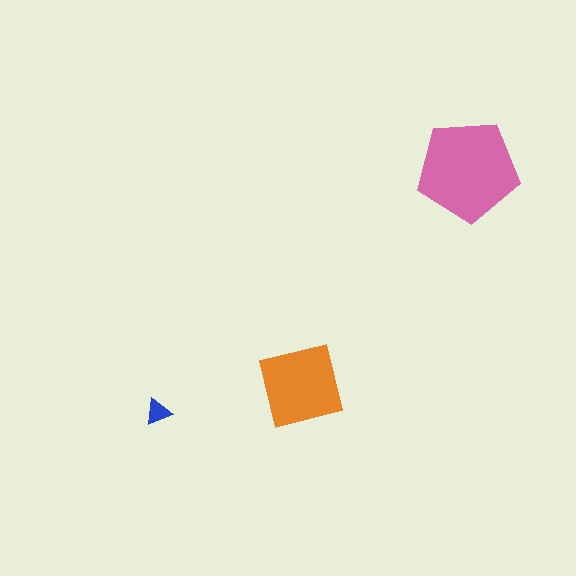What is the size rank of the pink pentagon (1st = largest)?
1st.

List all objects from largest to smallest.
The pink pentagon, the orange square, the blue triangle.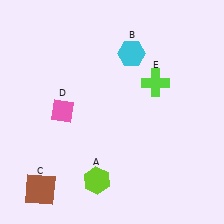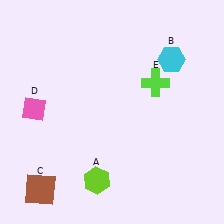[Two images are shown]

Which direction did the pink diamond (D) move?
The pink diamond (D) moved left.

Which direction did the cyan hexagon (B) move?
The cyan hexagon (B) moved right.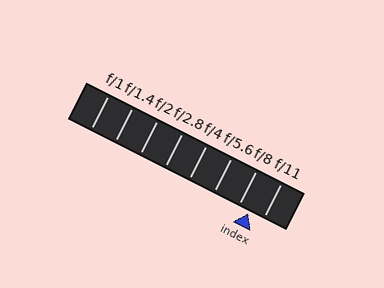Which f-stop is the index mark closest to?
The index mark is closest to f/8.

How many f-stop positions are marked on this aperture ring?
There are 8 f-stop positions marked.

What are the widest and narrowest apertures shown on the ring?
The widest aperture shown is f/1 and the narrowest is f/11.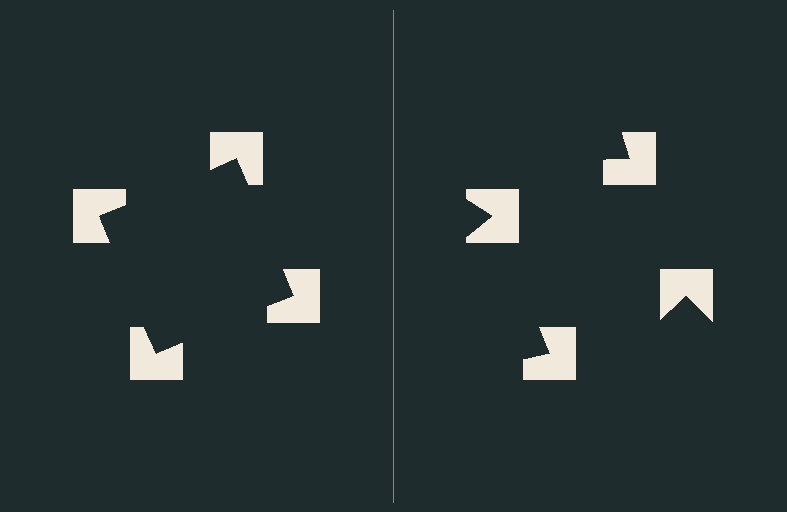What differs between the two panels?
The notched squares are positioned identically on both sides; only the wedge orientations differ. On the left they align to a square; on the right they are misaligned.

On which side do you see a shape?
An illusory square appears on the left side. On the right side the wedge cuts are rotated, so no coherent shape forms.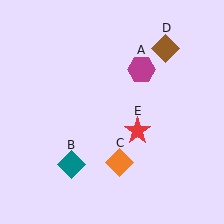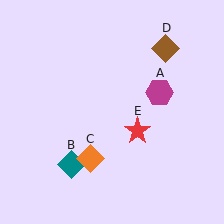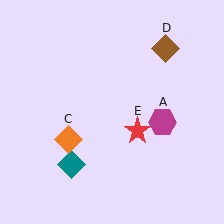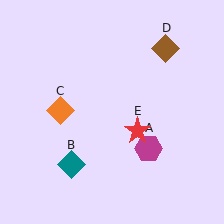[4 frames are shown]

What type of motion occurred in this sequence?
The magenta hexagon (object A), orange diamond (object C) rotated clockwise around the center of the scene.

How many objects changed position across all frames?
2 objects changed position: magenta hexagon (object A), orange diamond (object C).